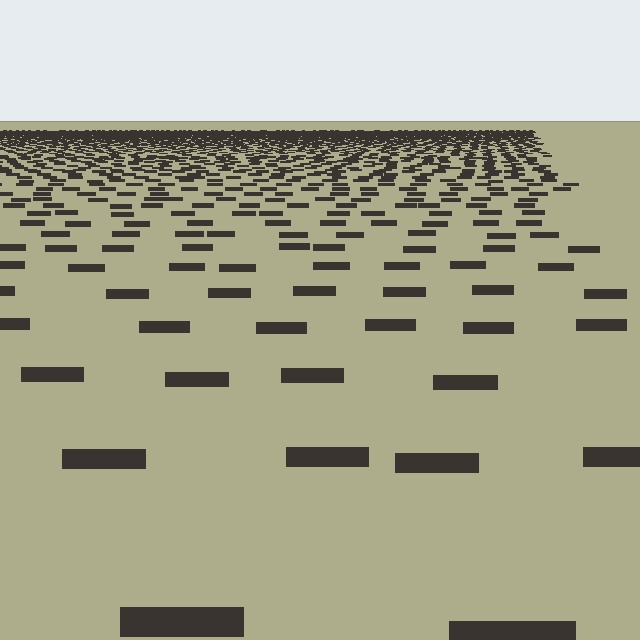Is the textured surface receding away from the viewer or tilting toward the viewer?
The surface is receding away from the viewer. Texture elements get smaller and denser toward the top.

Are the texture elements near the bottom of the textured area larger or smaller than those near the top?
Larger. Near the bottom, elements are closer to the viewer and appear at a bigger on-screen size.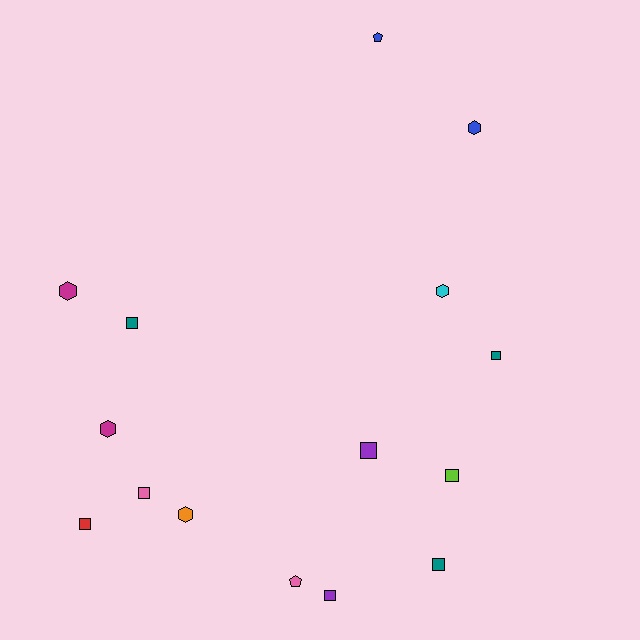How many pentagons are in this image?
There are 2 pentagons.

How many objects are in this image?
There are 15 objects.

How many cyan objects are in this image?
There is 1 cyan object.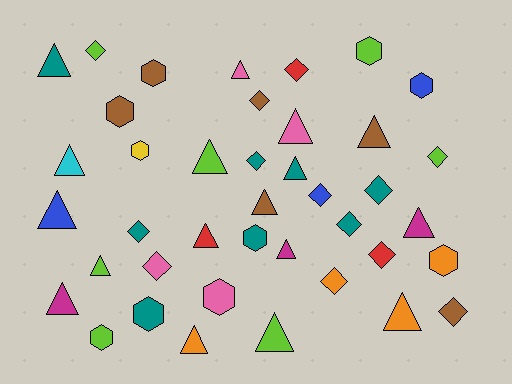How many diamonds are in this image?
There are 13 diamonds.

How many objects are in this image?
There are 40 objects.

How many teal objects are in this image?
There are 8 teal objects.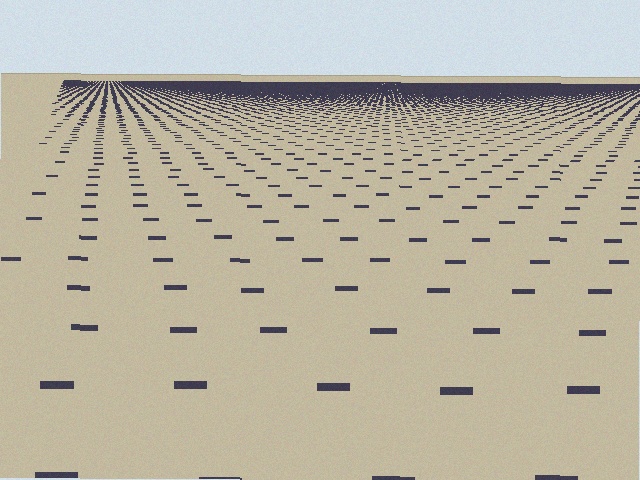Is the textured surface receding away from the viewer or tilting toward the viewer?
The surface is receding away from the viewer. Texture elements get smaller and denser toward the top.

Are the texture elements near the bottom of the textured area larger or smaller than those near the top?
Larger. Near the bottom, elements are closer to the viewer and appear at a bigger on-screen size.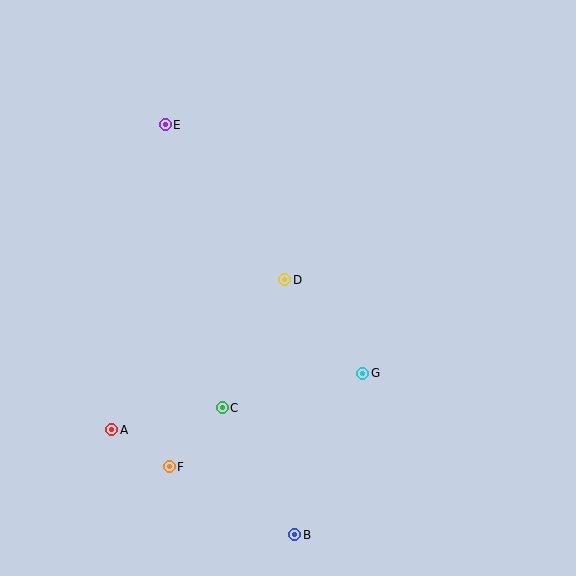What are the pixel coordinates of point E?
Point E is at (165, 125).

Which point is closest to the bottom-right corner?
Point B is closest to the bottom-right corner.